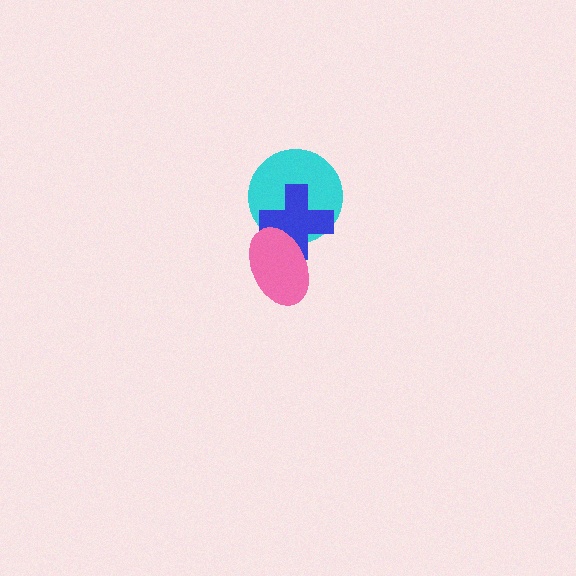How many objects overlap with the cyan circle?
2 objects overlap with the cyan circle.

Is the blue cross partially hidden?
Yes, it is partially covered by another shape.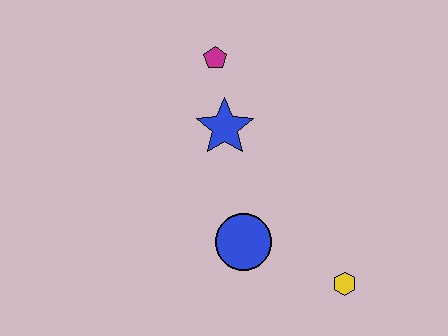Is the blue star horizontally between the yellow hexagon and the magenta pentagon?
Yes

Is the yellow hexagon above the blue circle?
No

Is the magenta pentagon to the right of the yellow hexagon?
No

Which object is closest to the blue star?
The magenta pentagon is closest to the blue star.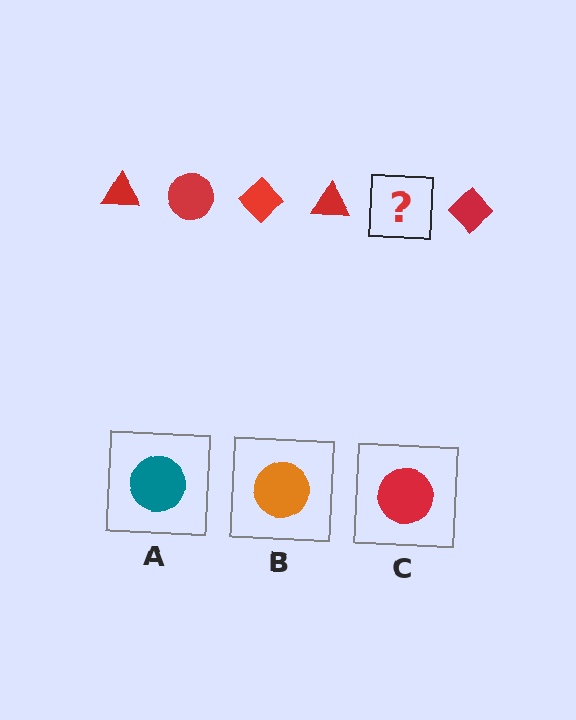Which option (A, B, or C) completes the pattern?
C.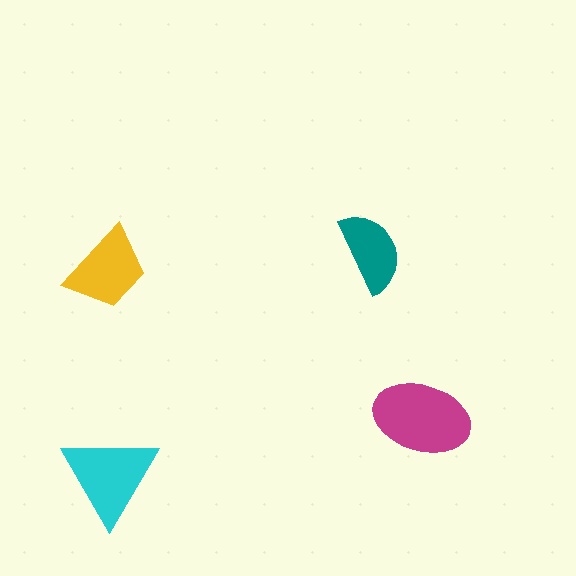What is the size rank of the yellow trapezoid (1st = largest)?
3rd.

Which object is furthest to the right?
The magenta ellipse is rightmost.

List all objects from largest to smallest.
The magenta ellipse, the cyan triangle, the yellow trapezoid, the teal semicircle.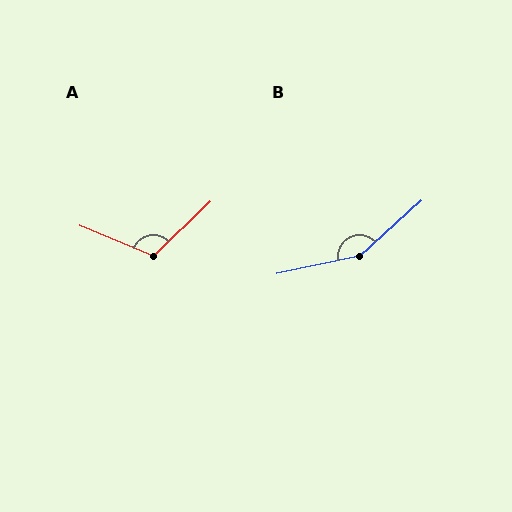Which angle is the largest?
B, at approximately 150 degrees.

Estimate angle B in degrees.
Approximately 150 degrees.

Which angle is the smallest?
A, at approximately 114 degrees.